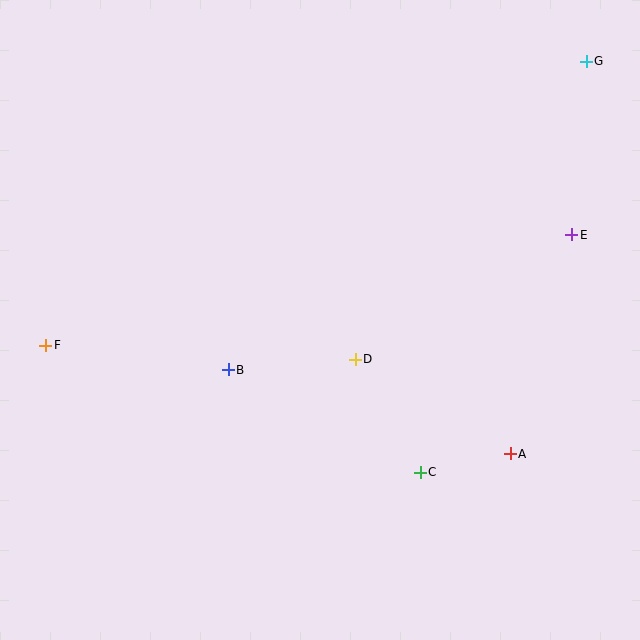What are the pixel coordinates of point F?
Point F is at (46, 345).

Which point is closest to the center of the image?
Point D at (355, 359) is closest to the center.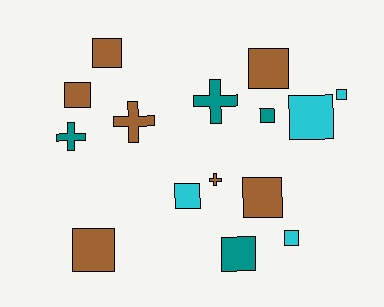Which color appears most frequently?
Brown, with 7 objects.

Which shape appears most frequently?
Square, with 11 objects.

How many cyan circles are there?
There are no cyan circles.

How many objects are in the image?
There are 15 objects.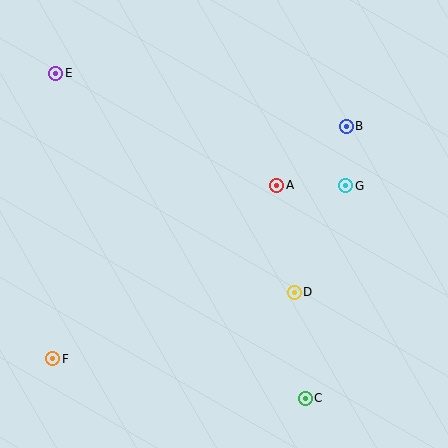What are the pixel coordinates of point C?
Point C is at (305, 398).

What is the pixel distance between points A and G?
The distance between A and G is 69 pixels.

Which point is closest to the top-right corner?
Point B is closest to the top-right corner.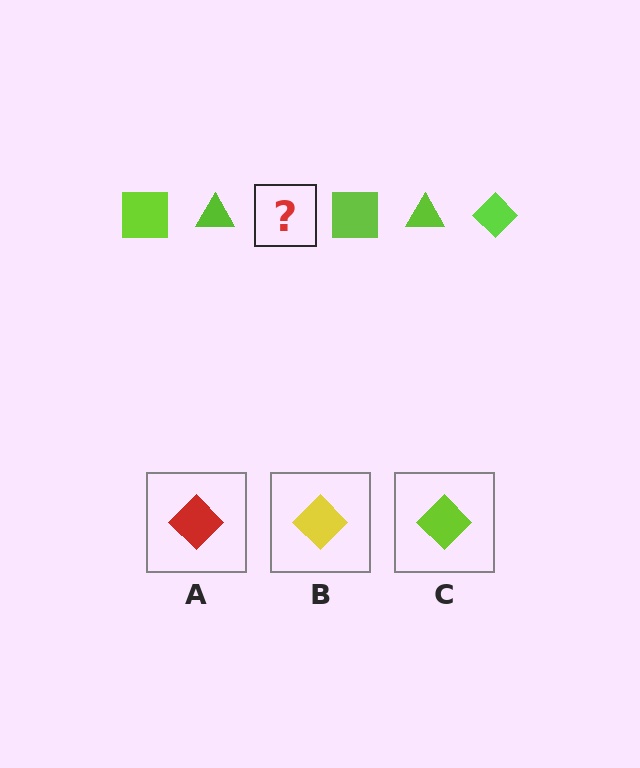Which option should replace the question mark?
Option C.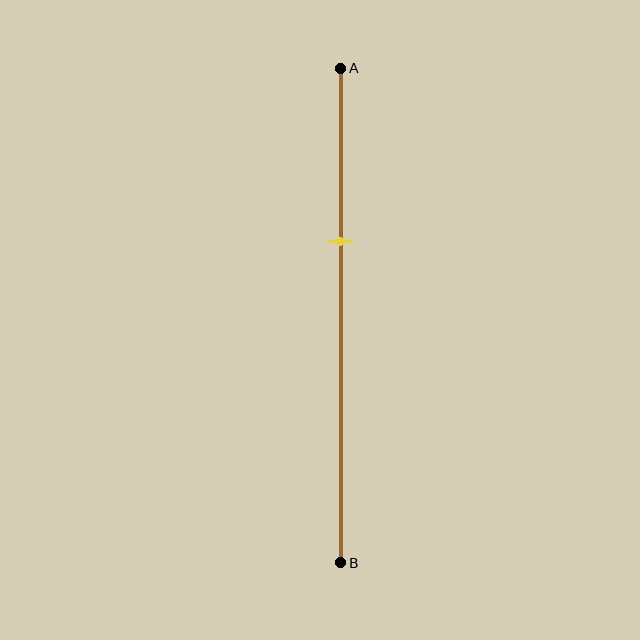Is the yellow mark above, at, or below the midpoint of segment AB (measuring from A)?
The yellow mark is above the midpoint of segment AB.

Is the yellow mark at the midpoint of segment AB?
No, the mark is at about 35% from A, not at the 50% midpoint.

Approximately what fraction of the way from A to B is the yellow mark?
The yellow mark is approximately 35% of the way from A to B.